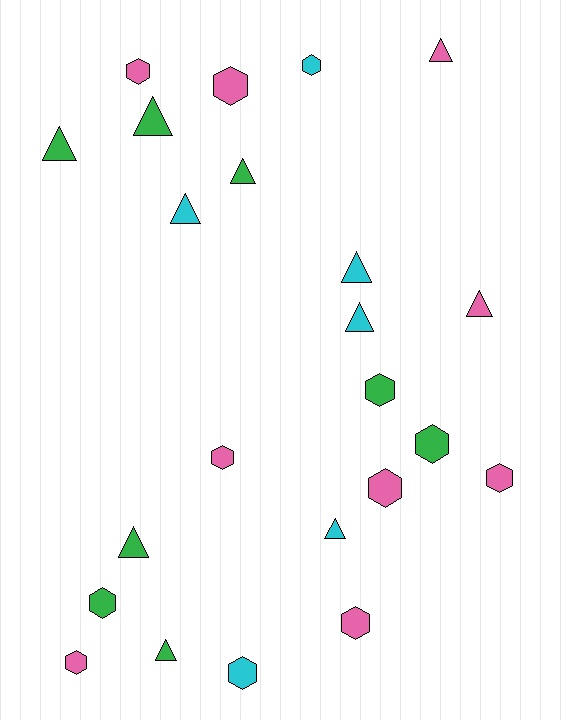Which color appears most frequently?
Pink, with 9 objects.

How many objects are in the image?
There are 23 objects.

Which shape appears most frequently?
Hexagon, with 12 objects.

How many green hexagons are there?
There are 3 green hexagons.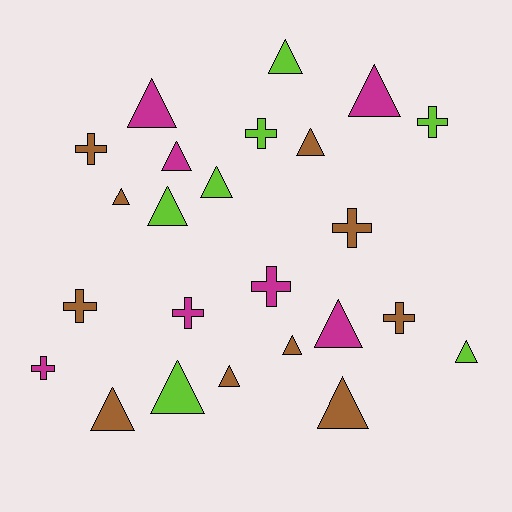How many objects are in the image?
There are 24 objects.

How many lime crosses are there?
There are 2 lime crosses.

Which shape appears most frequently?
Triangle, with 15 objects.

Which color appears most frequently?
Brown, with 10 objects.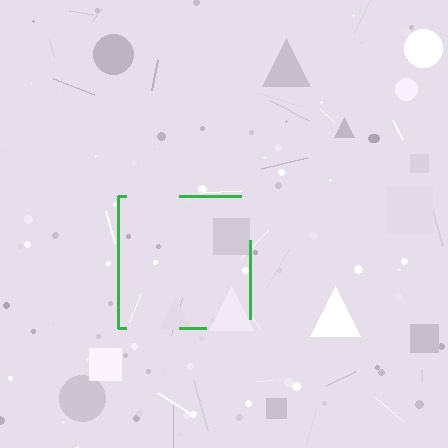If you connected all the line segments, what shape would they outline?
They would outline a square.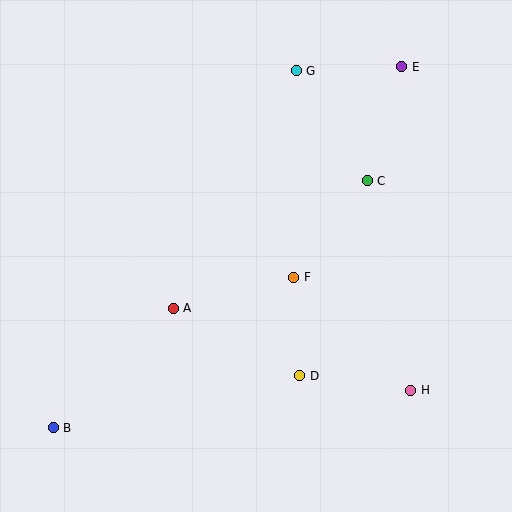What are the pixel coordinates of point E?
Point E is at (402, 67).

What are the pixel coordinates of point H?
Point H is at (411, 390).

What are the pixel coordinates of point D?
Point D is at (300, 376).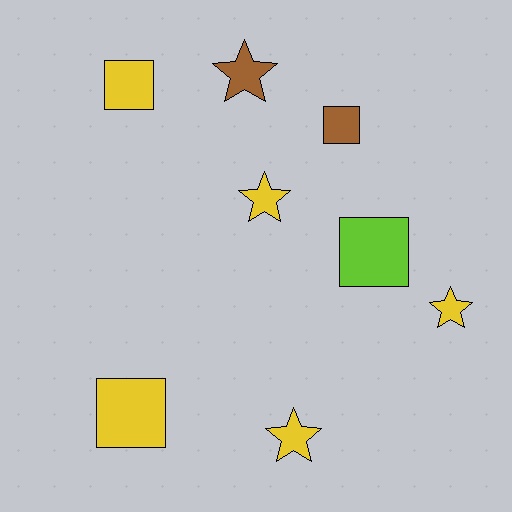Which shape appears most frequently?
Square, with 4 objects.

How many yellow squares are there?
There are 2 yellow squares.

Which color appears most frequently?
Yellow, with 5 objects.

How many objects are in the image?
There are 8 objects.